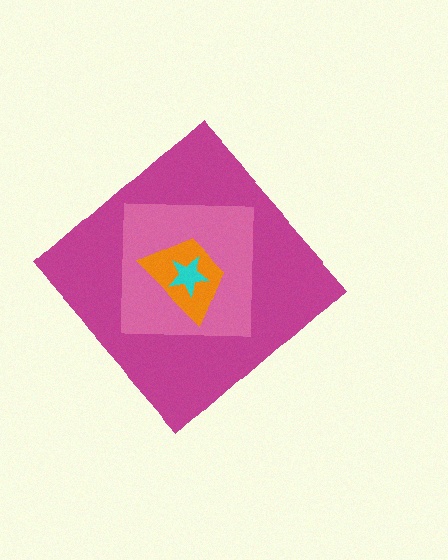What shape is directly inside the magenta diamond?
The pink square.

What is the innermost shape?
The cyan star.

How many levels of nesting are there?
4.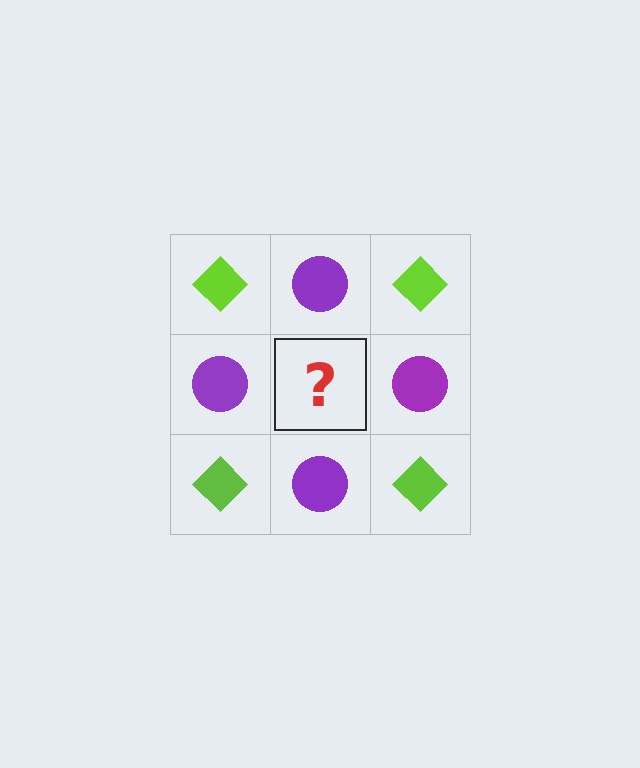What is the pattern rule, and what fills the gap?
The rule is that it alternates lime diamond and purple circle in a checkerboard pattern. The gap should be filled with a lime diamond.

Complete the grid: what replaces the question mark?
The question mark should be replaced with a lime diamond.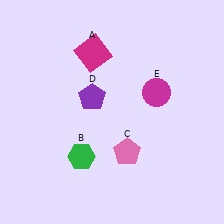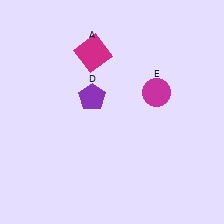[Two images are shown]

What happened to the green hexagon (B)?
The green hexagon (B) was removed in Image 2. It was in the bottom-left area of Image 1.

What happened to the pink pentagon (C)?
The pink pentagon (C) was removed in Image 2. It was in the bottom-right area of Image 1.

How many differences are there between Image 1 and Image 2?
There are 2 differences between the two images.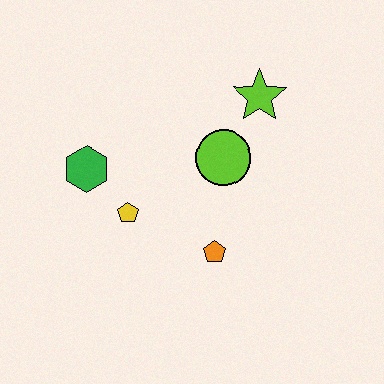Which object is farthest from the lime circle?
The green hexagon is farthest from the lime circle.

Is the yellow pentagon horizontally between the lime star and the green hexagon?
Yes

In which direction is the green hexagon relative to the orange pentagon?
The green hexagon is to the left of the orange pentagon.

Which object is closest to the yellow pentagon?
The green hexagon is closest to the yellow pentagon.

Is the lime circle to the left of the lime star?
Yes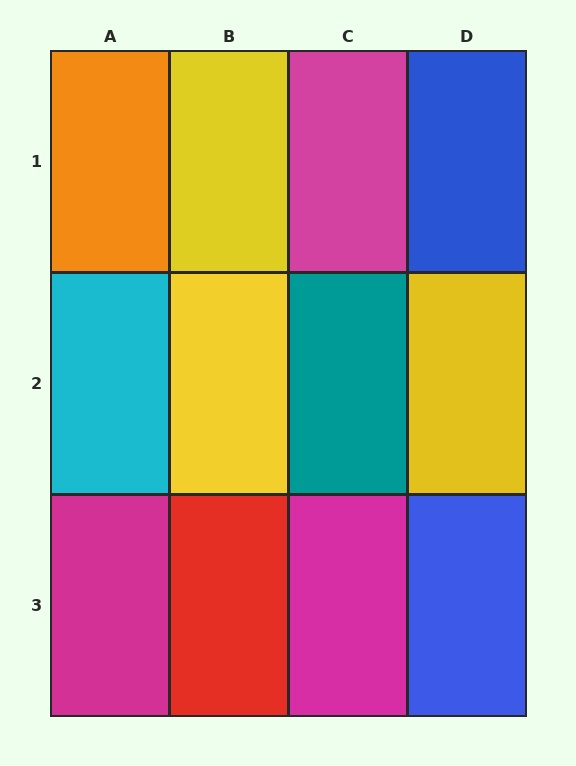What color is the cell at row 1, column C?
Magenta.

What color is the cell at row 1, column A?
Orange.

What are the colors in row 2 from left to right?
Cyan, yellow, teal, yellow.